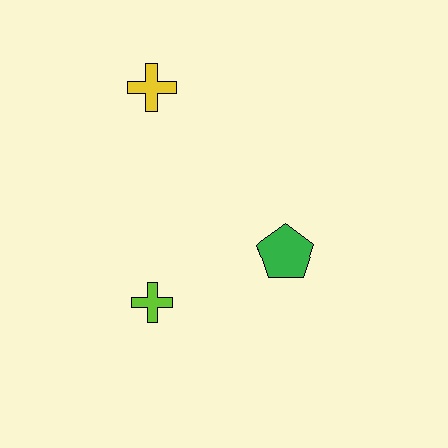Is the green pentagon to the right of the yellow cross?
Yes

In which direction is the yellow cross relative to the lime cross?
The yellow cross is above the lime cross.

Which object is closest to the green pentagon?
The lime cross is closest to the green pentagon.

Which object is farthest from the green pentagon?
The yellow cross is farthest from the green pentagon.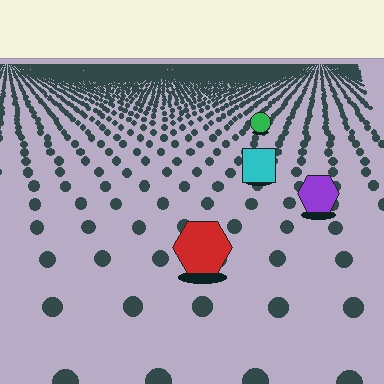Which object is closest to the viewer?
The red hexagon is closest. The texture marks near it are larger and more spread out.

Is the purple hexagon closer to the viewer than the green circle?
Yes. The purple hexagon is closer — you can tell from the texture gradient: the ground texture is coarser near it.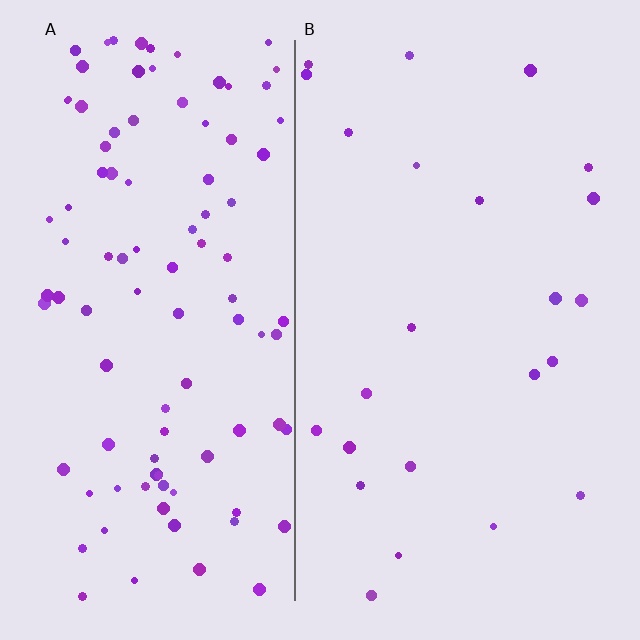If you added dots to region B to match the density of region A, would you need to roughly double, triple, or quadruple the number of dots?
Approximately quadruple.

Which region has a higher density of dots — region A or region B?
A (the left).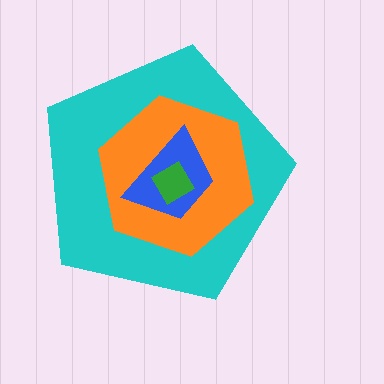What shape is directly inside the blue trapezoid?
The green diamond.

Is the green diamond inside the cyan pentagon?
Yes.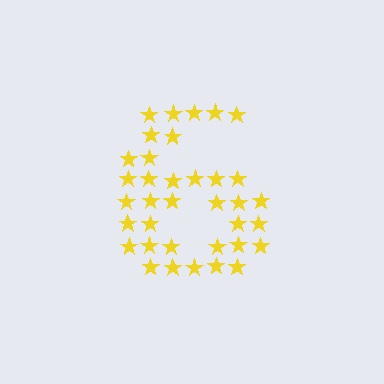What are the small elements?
The small elements are stars.